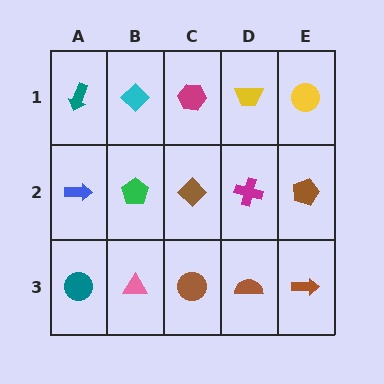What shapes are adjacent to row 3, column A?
A blue arrow (row 2, column A), a pink triangle (row 3, column B).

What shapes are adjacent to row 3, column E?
A brown pentagon (row 2, column E), a brown semicircle (row 3, column D).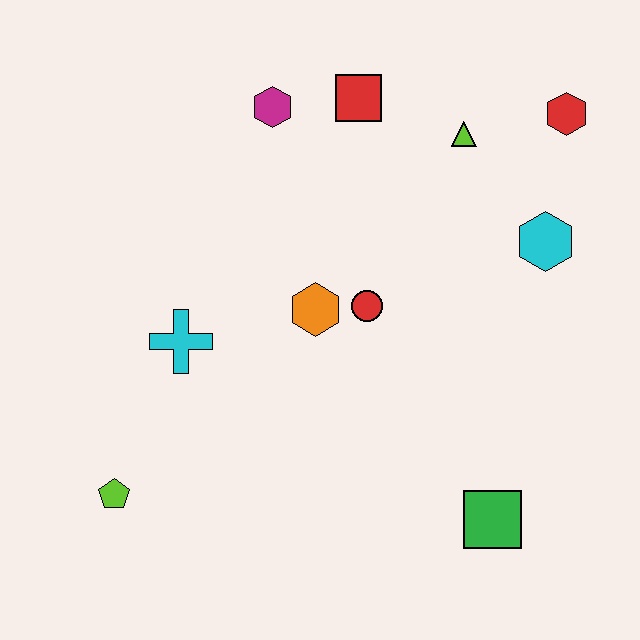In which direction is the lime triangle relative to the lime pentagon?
The lime triangle is above the lime pentagon.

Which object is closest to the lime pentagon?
The cyan cross is closest to the lime pentagon.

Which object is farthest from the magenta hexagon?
The green square is farthest from the magenta hexagon.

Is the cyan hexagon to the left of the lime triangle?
No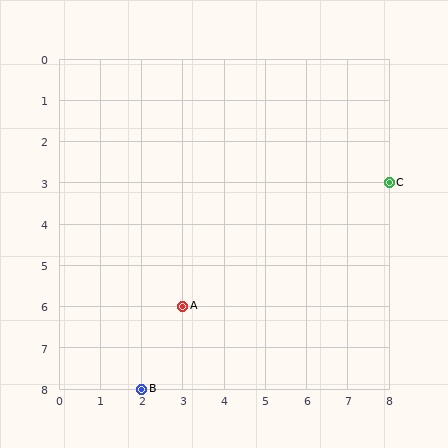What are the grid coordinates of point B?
Point B is at grid coordinates (2, 8).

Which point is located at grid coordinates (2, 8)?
Point B is at (2, 8).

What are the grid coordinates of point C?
Point C is at grid coordinates (8, 3).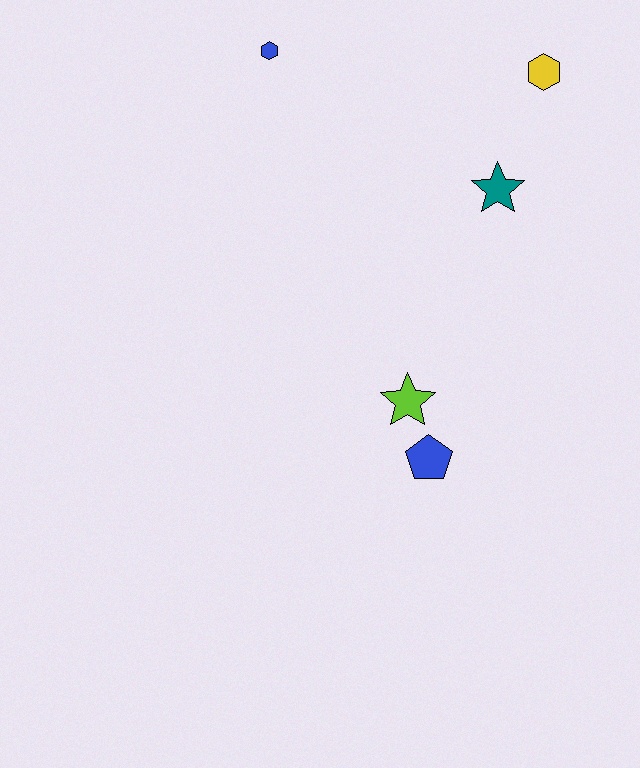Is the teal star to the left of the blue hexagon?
No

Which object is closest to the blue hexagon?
The teal star is closest to the blue hexagon.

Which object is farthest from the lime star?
The blue hexagon is farthest from the lime star.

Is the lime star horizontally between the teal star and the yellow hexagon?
No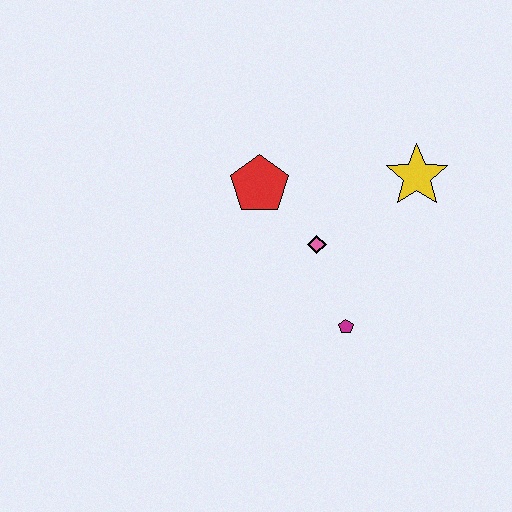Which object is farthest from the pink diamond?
The yellow star is farthest from the pink diamond.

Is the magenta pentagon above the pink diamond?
No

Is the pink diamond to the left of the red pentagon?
No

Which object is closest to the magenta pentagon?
The pink diamond is closest to the magenta pentagon.